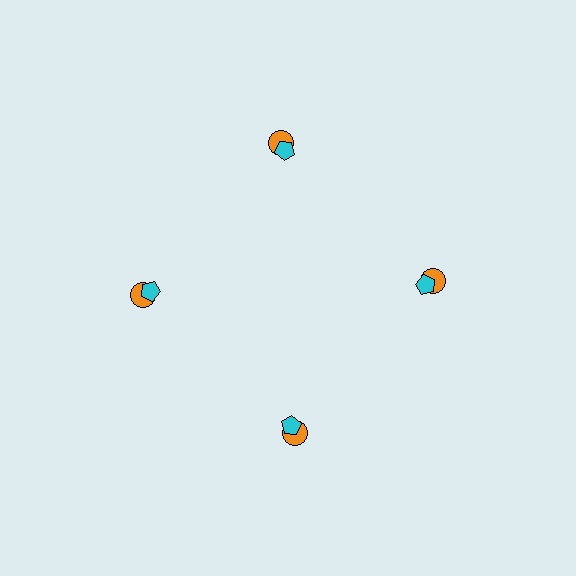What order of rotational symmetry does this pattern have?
This pattern has 4-fold rotational symmetry.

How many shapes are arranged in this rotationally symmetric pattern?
There are 8 shapes, arranged in 4 groups of 2.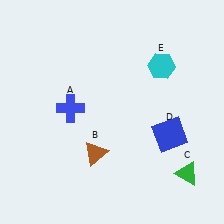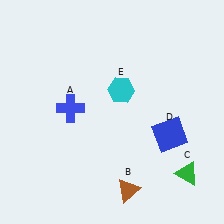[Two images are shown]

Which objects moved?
The objects that moved are: the brown triangle (B), the cyan hexagon (E).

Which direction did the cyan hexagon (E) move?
The cyan hexagon (E) moved left.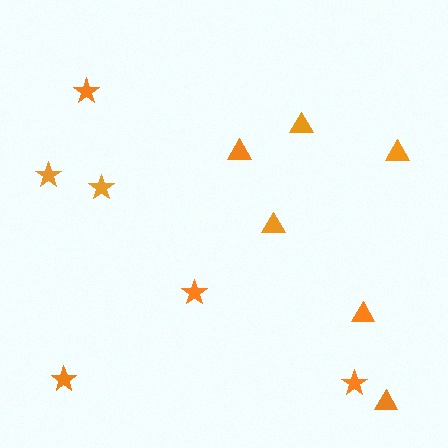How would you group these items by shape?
There are 2 groups: one group of stars (6) and one group of triangles (6).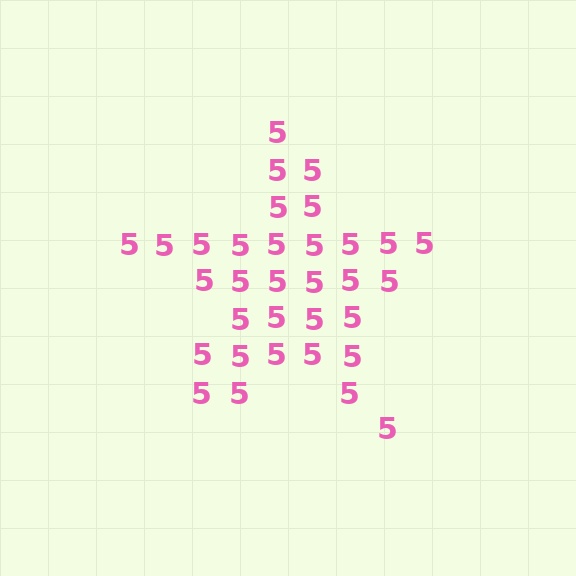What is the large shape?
The large shape is a star.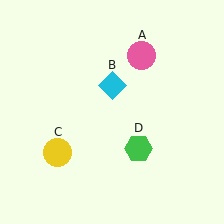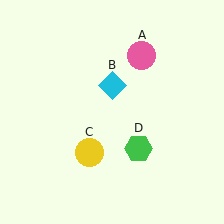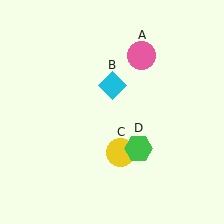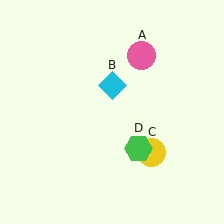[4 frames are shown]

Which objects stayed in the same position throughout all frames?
Pink circle (object A) and cyan diamond (object B) and green hexagon (object D) remained stationary.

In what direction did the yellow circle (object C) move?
The yellow circle (object C) moved right.